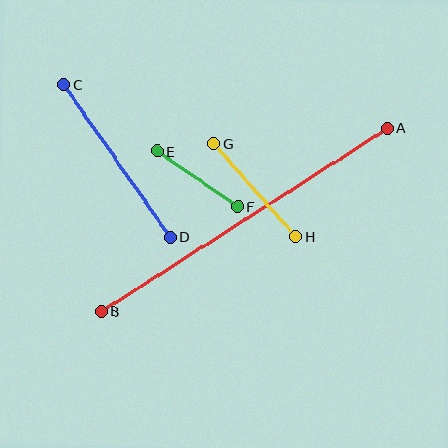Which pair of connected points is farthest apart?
Points A and B are farthest apart.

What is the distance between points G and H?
The distance is approximately 124 pixels.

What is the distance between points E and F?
The distance is approximately 98 pixels.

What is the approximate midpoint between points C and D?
The midpoint is at approximately (117, 161) pixels.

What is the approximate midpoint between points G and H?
The midpoint is at approximately (255, 190) pixels.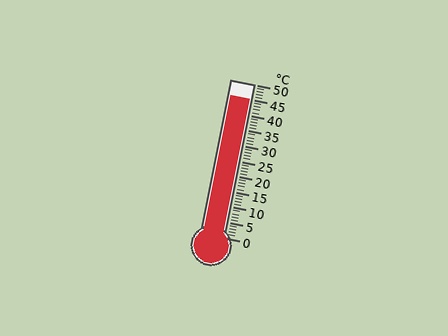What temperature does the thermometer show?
The thermometer shows approximately 45°C.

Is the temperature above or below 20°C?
The temperature is above 20°C.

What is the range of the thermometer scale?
The thermometer scale ranges from 0°C to 50°C.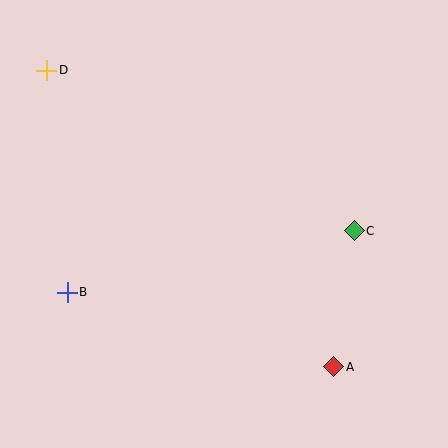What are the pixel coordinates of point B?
Point B is at (67, 292).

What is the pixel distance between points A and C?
The distance between A and C is 137 pixels.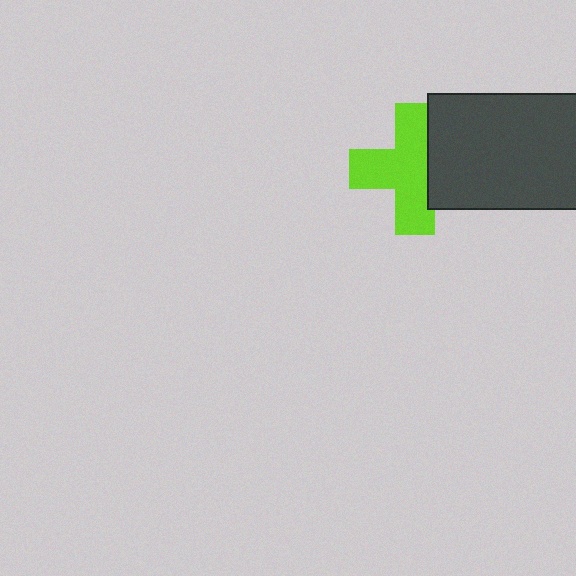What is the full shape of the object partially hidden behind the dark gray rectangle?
The partially hidden object is a lime cross.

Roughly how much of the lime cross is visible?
Most of it is visible (roughly 70%).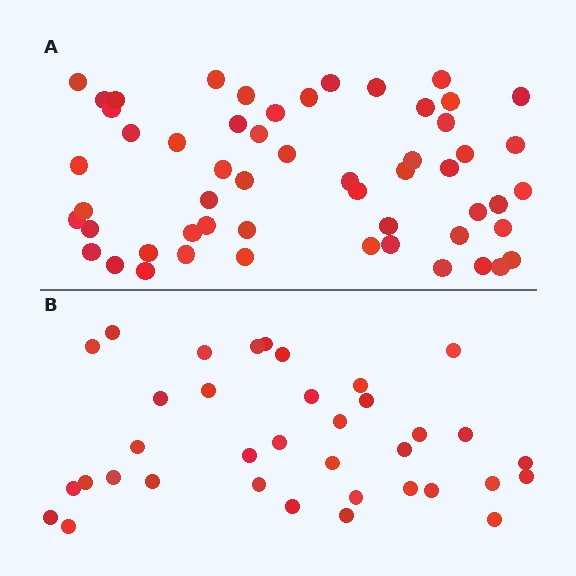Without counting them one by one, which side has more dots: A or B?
Region A (the top region) has more dots.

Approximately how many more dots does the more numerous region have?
Region A has approximately 20 more dots than region B.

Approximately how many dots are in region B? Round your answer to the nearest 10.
About 40 dots. (The exact count is 36, which rounds to 40.)